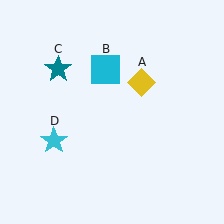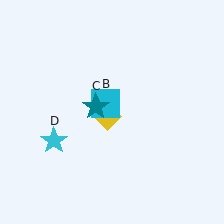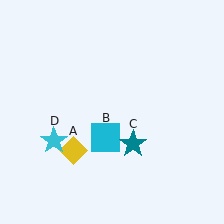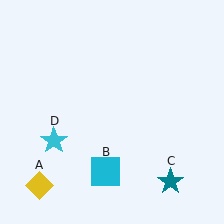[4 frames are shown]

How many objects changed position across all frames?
3 objects changed position: yellow diamond (object A), cyan square (object B), teal star (object C).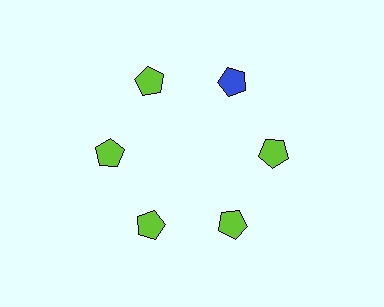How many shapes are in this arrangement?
There are 6 shapes arranged in a ring pattern.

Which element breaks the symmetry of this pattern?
The blue pentagon at roughly the 1 o'clock position breaks the symmetry. All other shapes are lime pentagons.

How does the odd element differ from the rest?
It has a different color: blue instead of lime.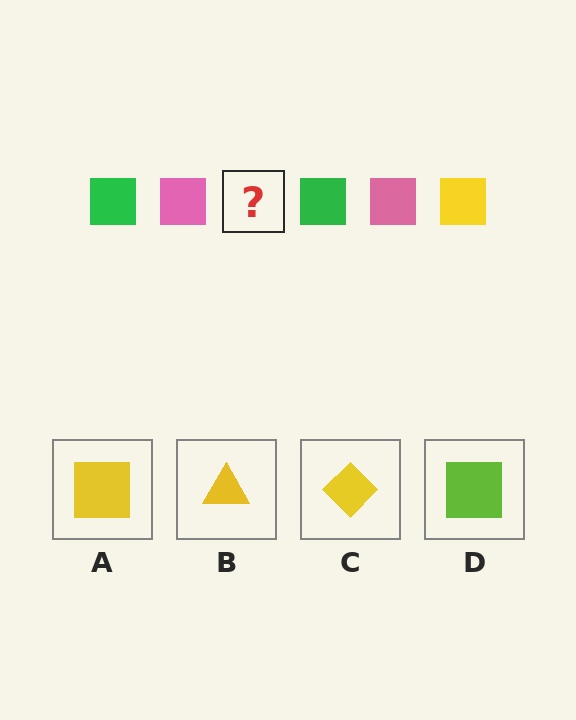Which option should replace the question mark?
Option A.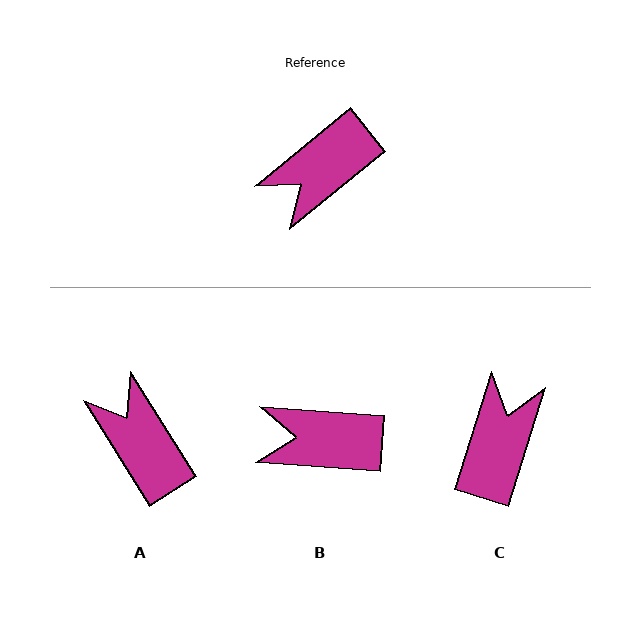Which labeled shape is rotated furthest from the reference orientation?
C, about 147 degrees away.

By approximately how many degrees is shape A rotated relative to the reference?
Approximately 97 degrees clockwise.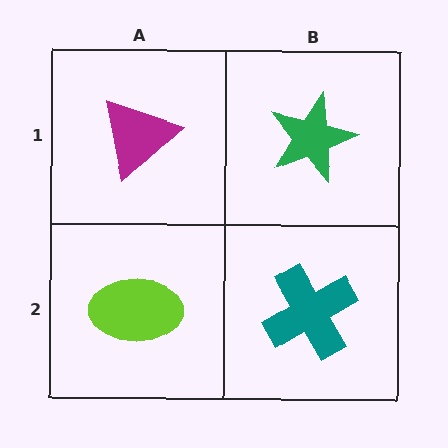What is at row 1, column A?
A magenta triangle.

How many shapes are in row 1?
2 shapes.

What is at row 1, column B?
A green star.